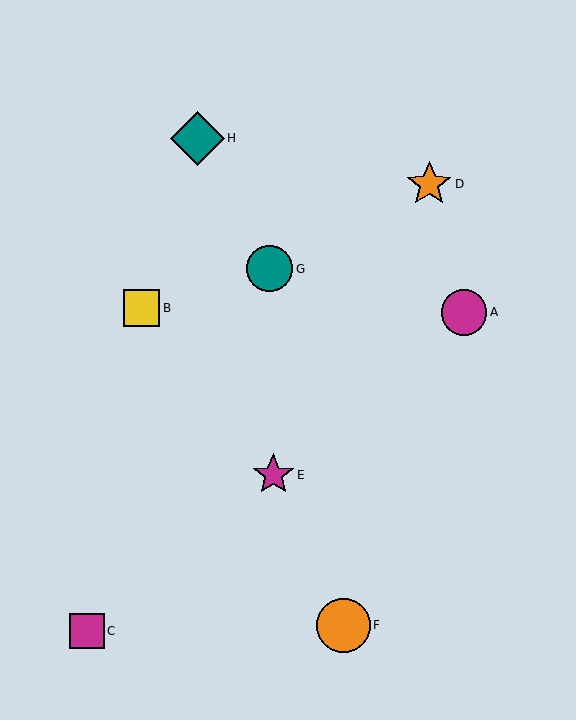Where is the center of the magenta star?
The center of the magenta star is at (273, 475).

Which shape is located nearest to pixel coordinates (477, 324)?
The magenta circle (labeled A) at (464, 312) is nearest to that location.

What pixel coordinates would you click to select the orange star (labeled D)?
Click at (429, 184) to select the orange star D.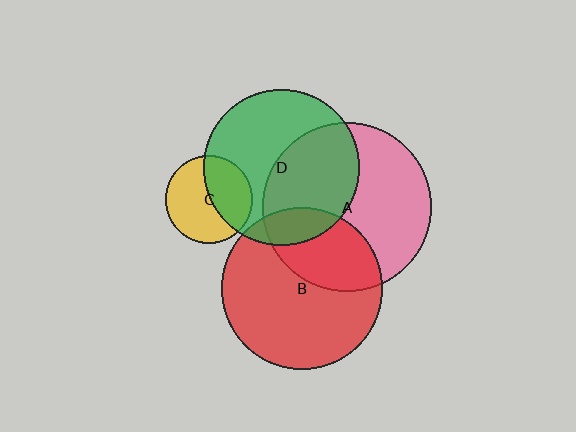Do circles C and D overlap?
Yes.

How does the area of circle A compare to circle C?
Approximately 3.7 times.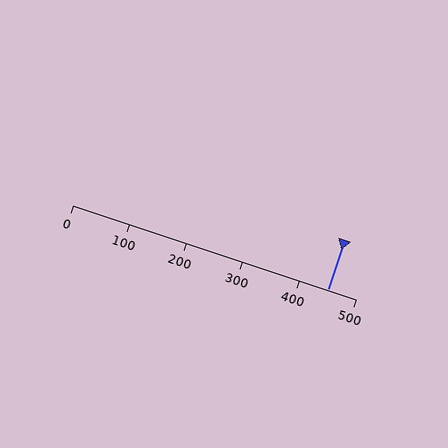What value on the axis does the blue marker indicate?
The marker indicates approximately 450.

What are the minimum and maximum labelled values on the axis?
The axis runs from 0 to 500.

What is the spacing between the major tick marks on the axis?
The major ticks are spaced 100 apart.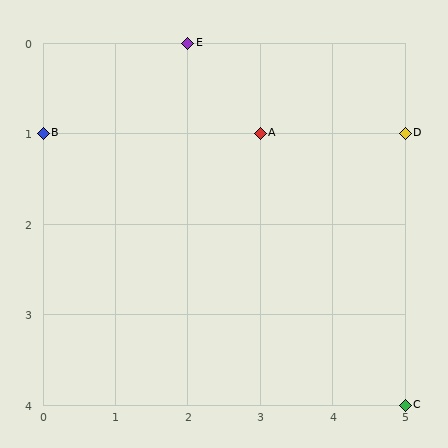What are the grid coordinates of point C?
Point C is at grid coordinates (5, 4).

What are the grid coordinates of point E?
Point E is at grid coordinates (2, 0).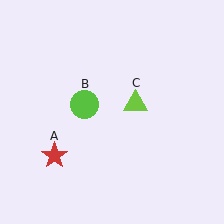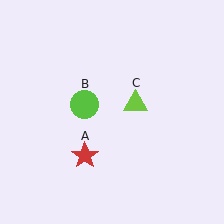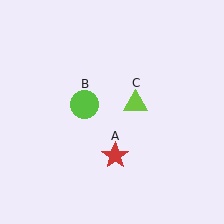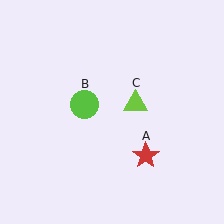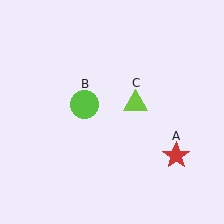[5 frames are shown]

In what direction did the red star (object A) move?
The red star (object A) moved right.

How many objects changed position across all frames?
1 object changed position: red star (object A).